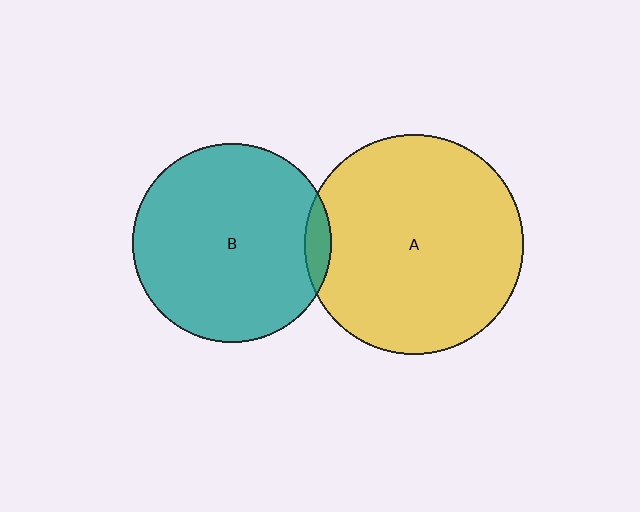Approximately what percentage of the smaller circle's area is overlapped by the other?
Approximately 5%.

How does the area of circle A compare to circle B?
Approximately 1.2 times.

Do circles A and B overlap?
Yes.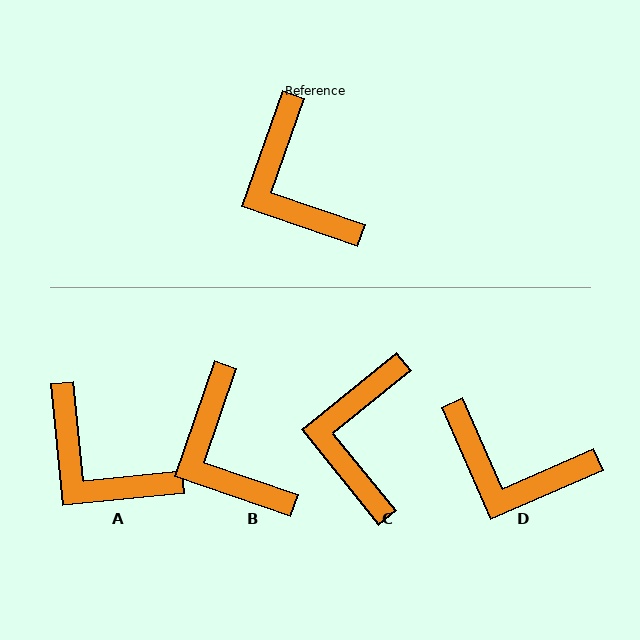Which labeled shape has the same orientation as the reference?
B.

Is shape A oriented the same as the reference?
No, it is off by about 25 degrees.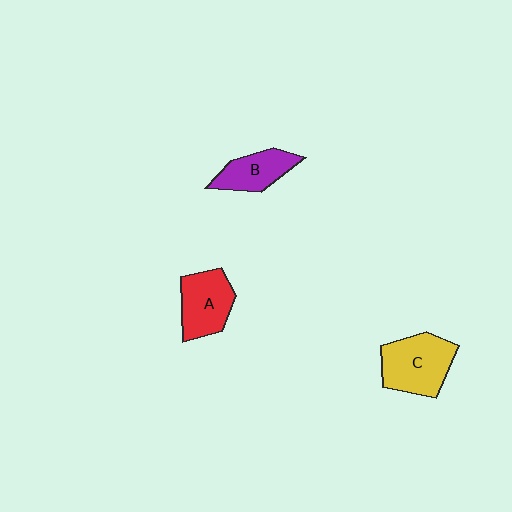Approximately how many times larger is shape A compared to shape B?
Approximately 1.2 times.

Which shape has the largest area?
Shape C (yellow).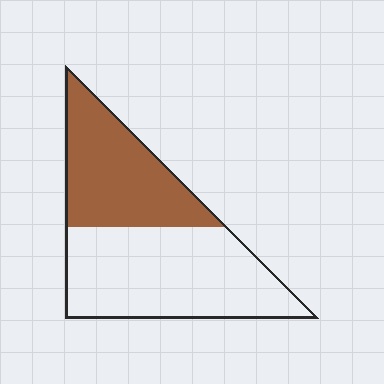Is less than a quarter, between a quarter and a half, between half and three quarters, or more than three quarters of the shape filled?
Between a quarter and a half.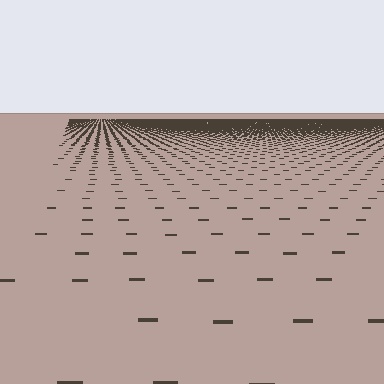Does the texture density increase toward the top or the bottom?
Density increases toward the top.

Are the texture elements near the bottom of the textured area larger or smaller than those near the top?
Larger. Near the bottom, elements are closer to the viewer and appear at a bigger on-screen size.